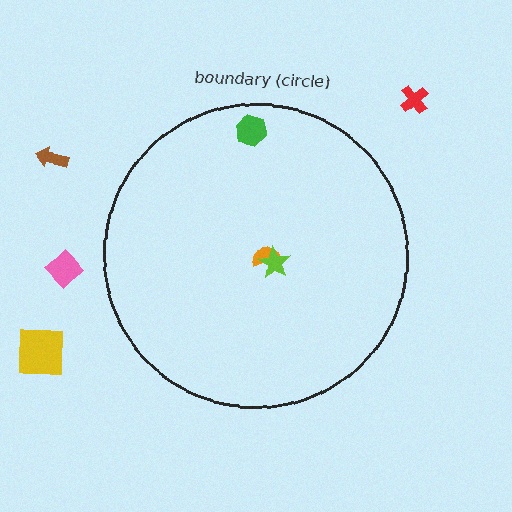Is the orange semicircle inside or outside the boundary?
Inside.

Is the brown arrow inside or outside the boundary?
Outside.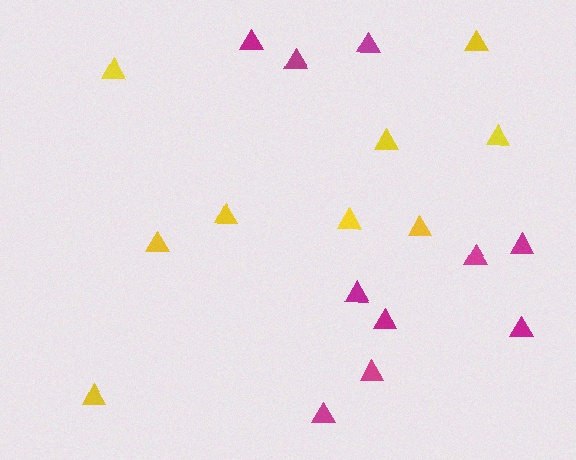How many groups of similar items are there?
There are 2 groups: one group of yellow triangles (9) and one group of magenta triangles (10).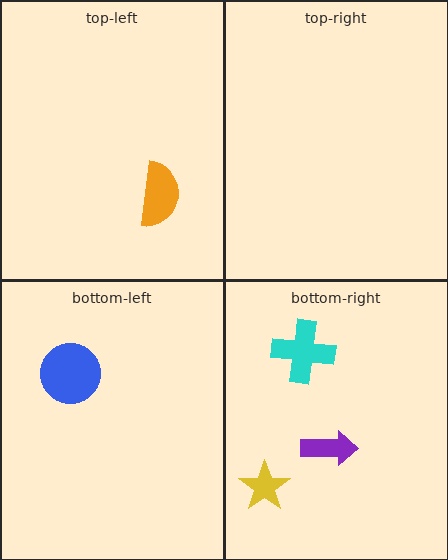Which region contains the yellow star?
The bottom-right region.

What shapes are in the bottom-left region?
The blue circle.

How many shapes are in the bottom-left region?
1.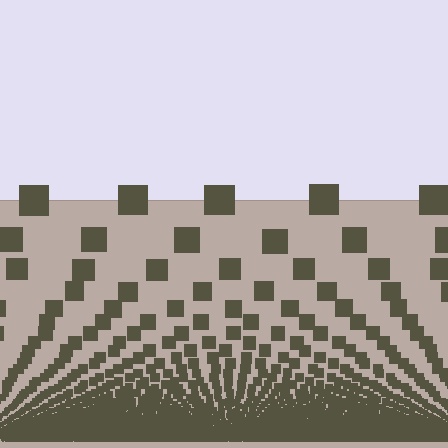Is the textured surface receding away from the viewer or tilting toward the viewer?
The surface appears to tilt toward the viewer. Texture elements get larger and sparser toward the top.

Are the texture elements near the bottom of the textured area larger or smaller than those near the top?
Smaller. The gradient is inverted — elements near the bottom are smaller and denser.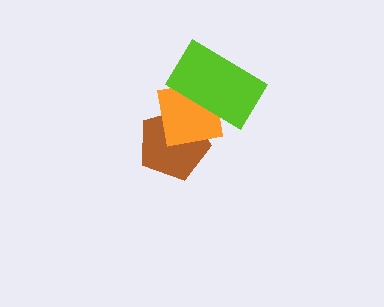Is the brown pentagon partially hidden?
Yes, it is partially covered by another shape.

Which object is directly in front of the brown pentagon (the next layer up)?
The orange square is directly in front of the brown pentagon.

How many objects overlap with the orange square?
2 objects overlap with the orange square.